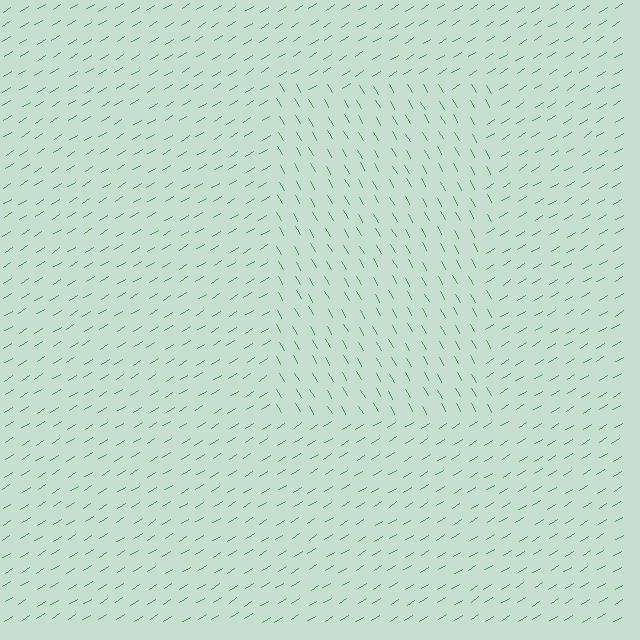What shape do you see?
I see a rectangle.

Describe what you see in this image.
The image is filled with small green line segments. A rectangle region in the image has lines oriented differently from the surrounding lines, creating a visible texture boundary.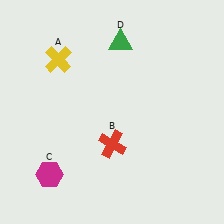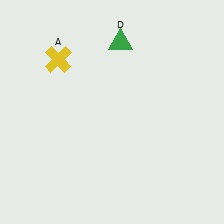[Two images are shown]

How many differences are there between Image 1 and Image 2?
There are 2 differences between the two images.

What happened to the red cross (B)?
The red cross (B) was removed in Image 2. It was in the bottom-right area of Image 1.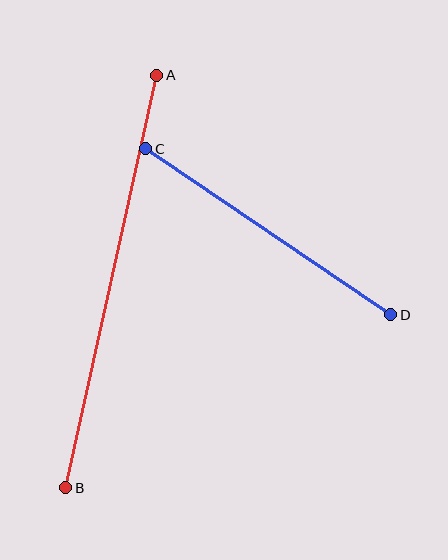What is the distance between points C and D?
The distance is approximately 296 pixels.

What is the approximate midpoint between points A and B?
The midpoint is at approximately (111, 281) pixels.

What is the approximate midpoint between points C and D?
The midpoint is at approximately (268, 232) pixels.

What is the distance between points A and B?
The distance is approximately 423 pixels.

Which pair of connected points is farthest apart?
Points A and B are farthest apart.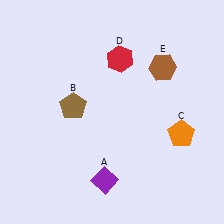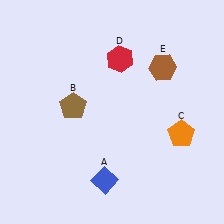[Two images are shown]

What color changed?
The diamond (A) changed from purple in Image 1 to blue in Image 2.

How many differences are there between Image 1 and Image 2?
There is 1 difference between the two images.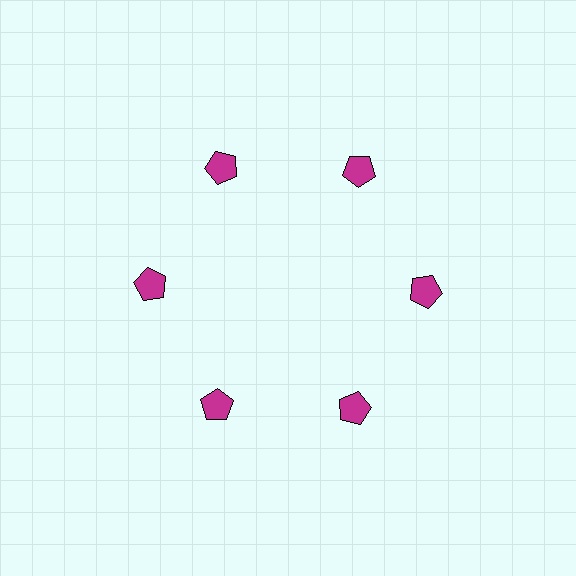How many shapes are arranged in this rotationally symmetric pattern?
There are 6 shapes, arranged in 6 groups of 1.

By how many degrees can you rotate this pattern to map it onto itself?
The pattern maps onto itself every 60 degrees of rotation.